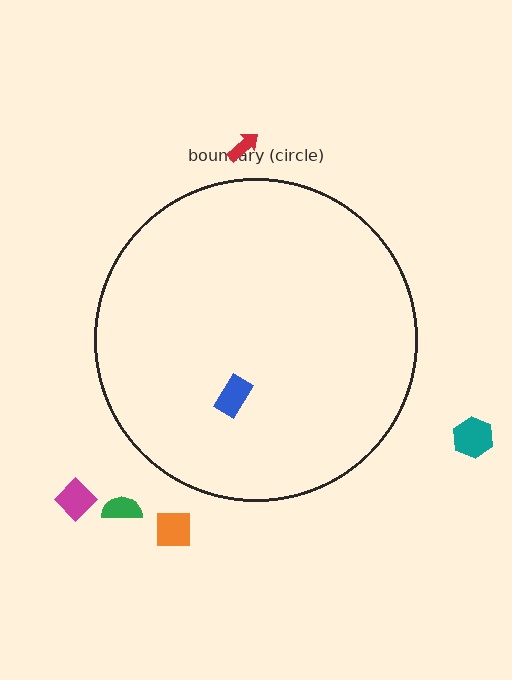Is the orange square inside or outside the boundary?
Outside.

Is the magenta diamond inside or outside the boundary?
Outside.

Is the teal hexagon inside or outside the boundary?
Outside.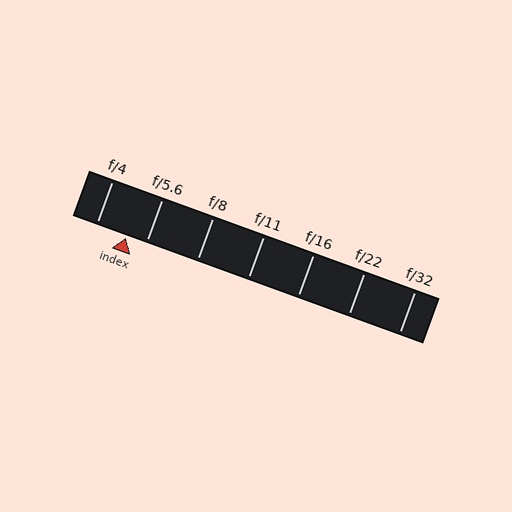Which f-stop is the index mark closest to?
The index mark is closest to f/5.6.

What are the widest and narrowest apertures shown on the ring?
The widest aperture shown is f/4 and the narrowest is f/32.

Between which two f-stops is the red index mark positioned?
The index mark is between f/4 and f/5.6.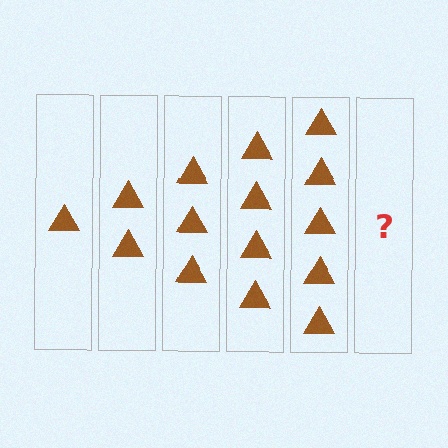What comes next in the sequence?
The next element should be 6 triangles.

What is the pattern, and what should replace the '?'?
The pattern is that each step adds one more triangle. The '?' should be 6 triangles.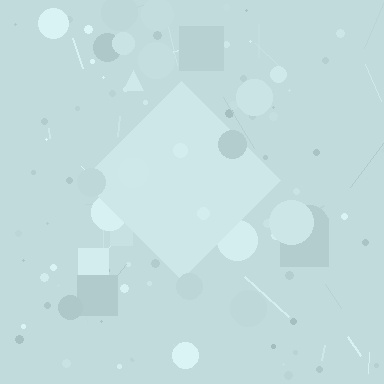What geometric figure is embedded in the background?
A diamond is embedded in the background.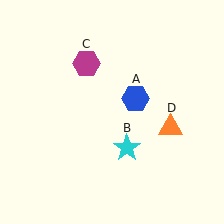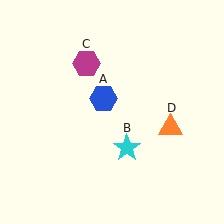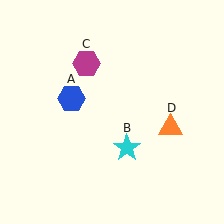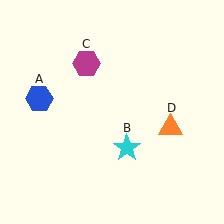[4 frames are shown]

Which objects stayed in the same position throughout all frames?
Cyan star (object B) and magenta hexagon (object C) and orange triangle (object D) remained stationary.